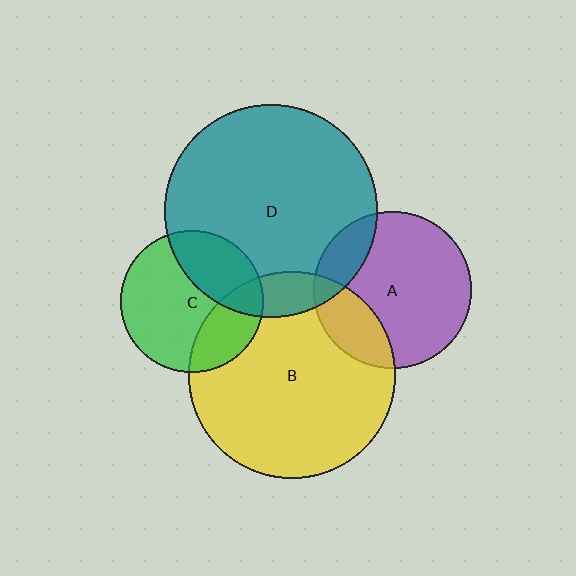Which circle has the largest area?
Circle D (teal).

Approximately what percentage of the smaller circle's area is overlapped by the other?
Approximately 15%.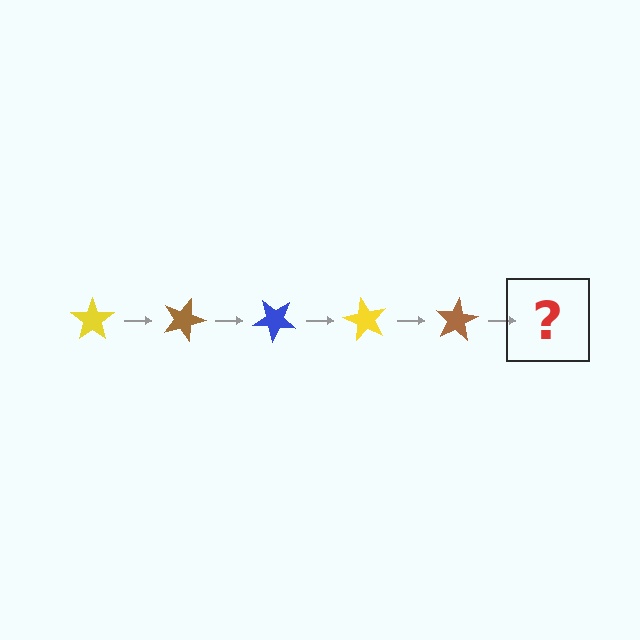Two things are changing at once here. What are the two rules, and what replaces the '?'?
The two rules are that it rotates 20 degrees each step and the color cycles through yellow, brown, and blue. The '?' should be a blue star, rotated 100 degrees from the start.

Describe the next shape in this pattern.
It should be a blue star, rotated 100 degrees from the start.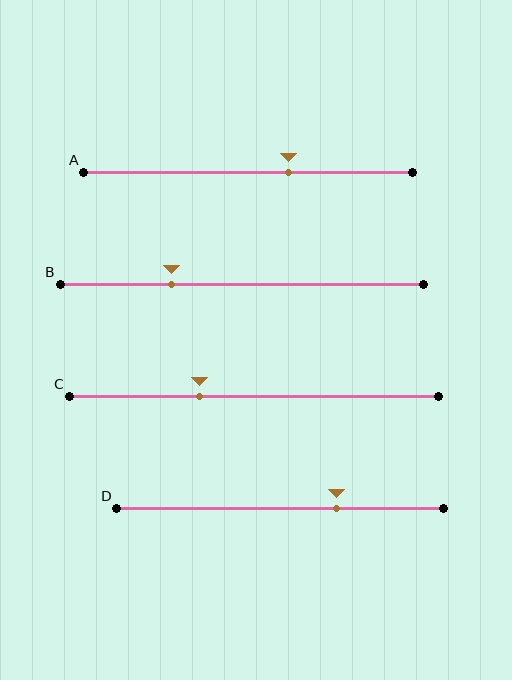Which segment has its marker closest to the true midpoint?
Segment A has its marker closest to the true midpoint.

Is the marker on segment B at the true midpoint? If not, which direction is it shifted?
No, the marker on segment B is shifted to the left by about 19% of the segment length.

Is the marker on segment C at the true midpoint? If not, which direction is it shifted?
No, the marker on segment C is shifted to the left by about 15% of the segment length.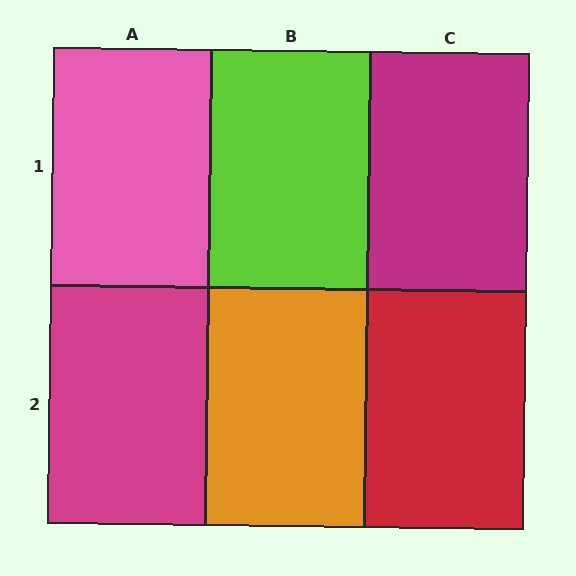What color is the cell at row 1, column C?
Magenta.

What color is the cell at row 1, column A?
Pink.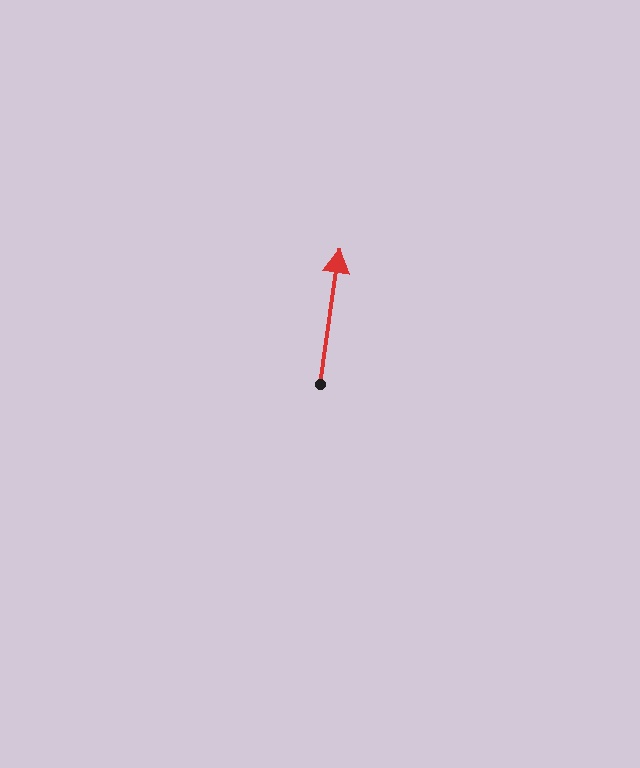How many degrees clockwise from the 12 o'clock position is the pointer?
Approximately 8 degrees.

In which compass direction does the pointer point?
North.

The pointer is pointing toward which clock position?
Roughly 12 o'clock.